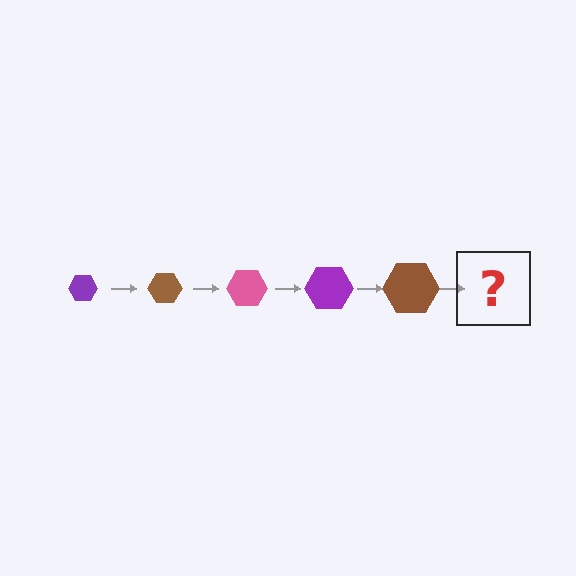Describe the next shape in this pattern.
It should be a pink hexagon, larger than the previous one.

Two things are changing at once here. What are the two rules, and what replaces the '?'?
The two rules are that the hexagon grows larger each step and the color cycles through purple, brown, and pink. The '?' should be a pink hexagon, larger than the previous one.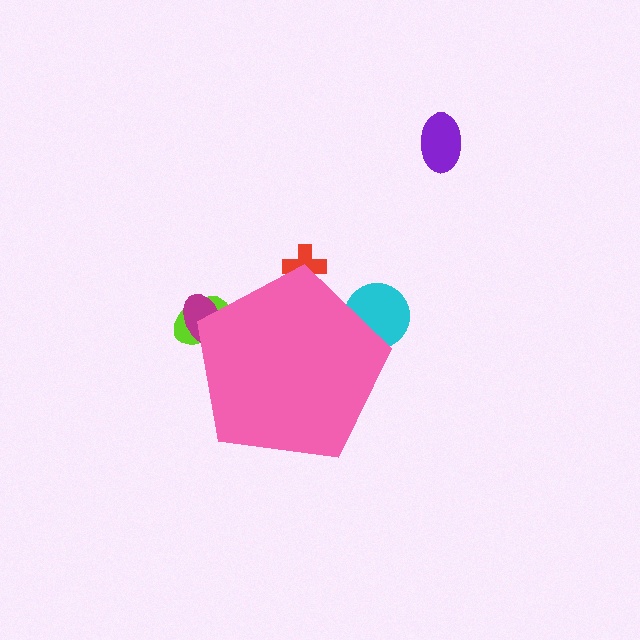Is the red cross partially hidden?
Yes, the red cross is partially hidden behind the pink pentagon.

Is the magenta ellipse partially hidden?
Yes, the magenta ellipse is partially hidden behind the pink pentagon.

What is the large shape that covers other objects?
A pink pentagon.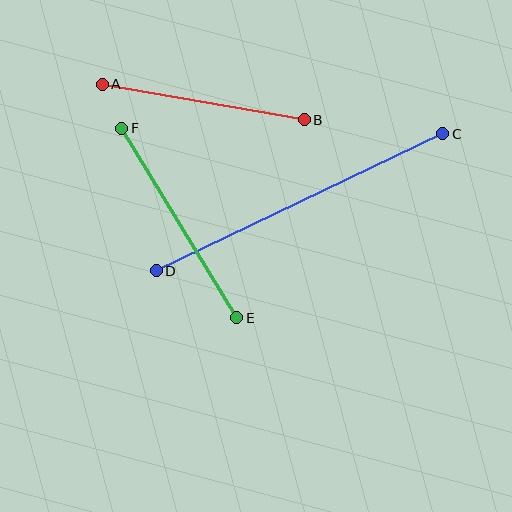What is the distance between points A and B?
The distance is approximately 205 pixels.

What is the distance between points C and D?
The distance is approximately 318 pixels.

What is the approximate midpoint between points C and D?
The midpoint is at approximately (300, 202) pixels.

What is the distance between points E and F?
The distance is approximately 222 pixels.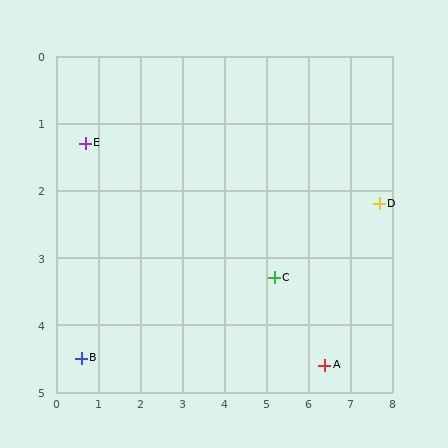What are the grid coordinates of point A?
Point A is at approximately (6.4, 4.6).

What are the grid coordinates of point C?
Point C is at approximately (5.2, 3.3).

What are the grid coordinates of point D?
Point D is at approximately (7.7, 2.2).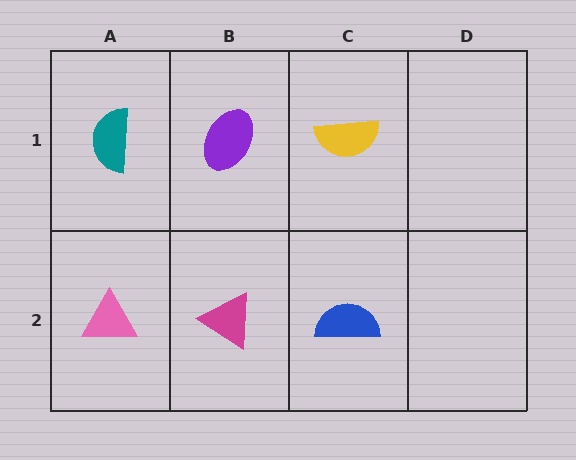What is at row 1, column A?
A teal semicircle.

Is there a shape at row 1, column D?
No, that cell is empty.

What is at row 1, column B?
A purple ellipse.